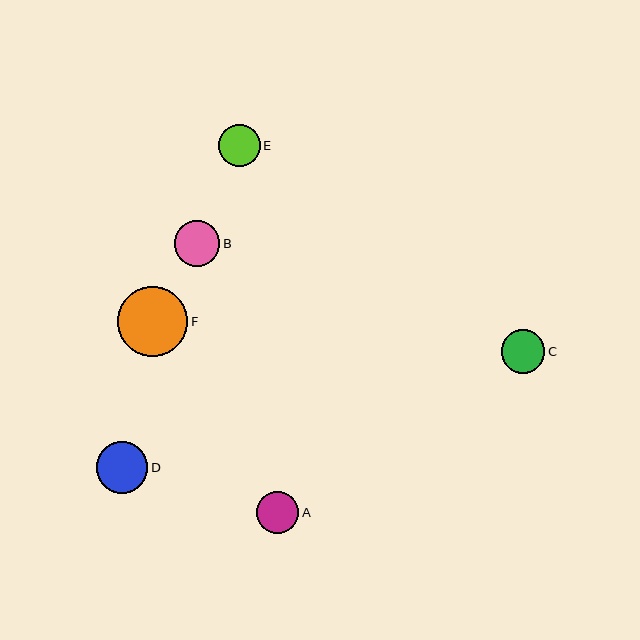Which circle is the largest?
Circle F is the largest with a size of approximately 71 pixels.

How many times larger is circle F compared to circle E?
Circle F is approximately 1.7 times the size of circle E.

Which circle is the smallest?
Circle E is the smallest with a size of approximately 42 pixels.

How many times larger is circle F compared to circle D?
Circle F is approximately 1.4 times the size of circle D.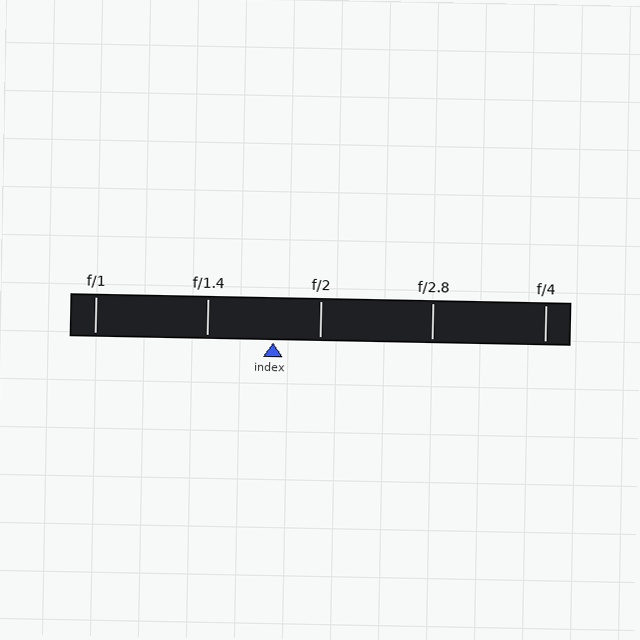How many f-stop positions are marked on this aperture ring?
There are 5 f-stop positions marked.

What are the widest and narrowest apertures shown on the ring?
The widest aperture shown is f/1 and the narrowest is f/4.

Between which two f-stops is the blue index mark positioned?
The index mark is between f/1.4 and f/2.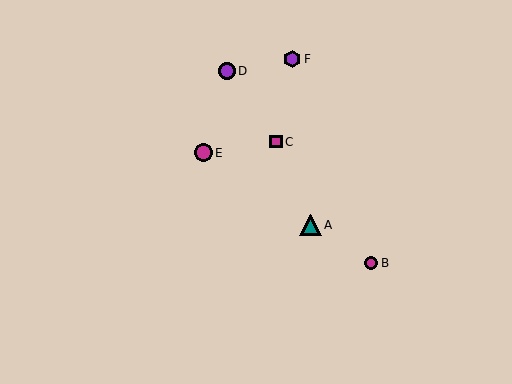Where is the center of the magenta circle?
The center of the magenta circle is at (203, 153).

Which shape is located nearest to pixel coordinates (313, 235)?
The teal triangle (labeled A) at (310, 225) is nearest to that location.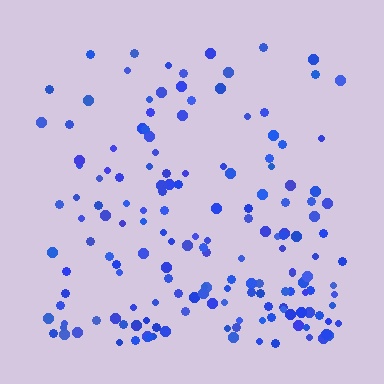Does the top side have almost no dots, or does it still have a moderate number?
Still a moderate number, just noticeably fewer than the bottom.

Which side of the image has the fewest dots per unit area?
The top.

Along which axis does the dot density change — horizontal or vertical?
Vertical.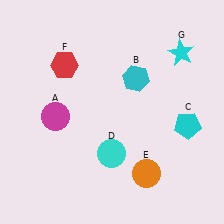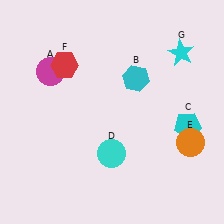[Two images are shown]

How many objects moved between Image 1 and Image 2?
2 objects moved between the two images.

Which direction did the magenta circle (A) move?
The magenta circle (A) moved up.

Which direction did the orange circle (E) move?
The orange circle (E) moved right.